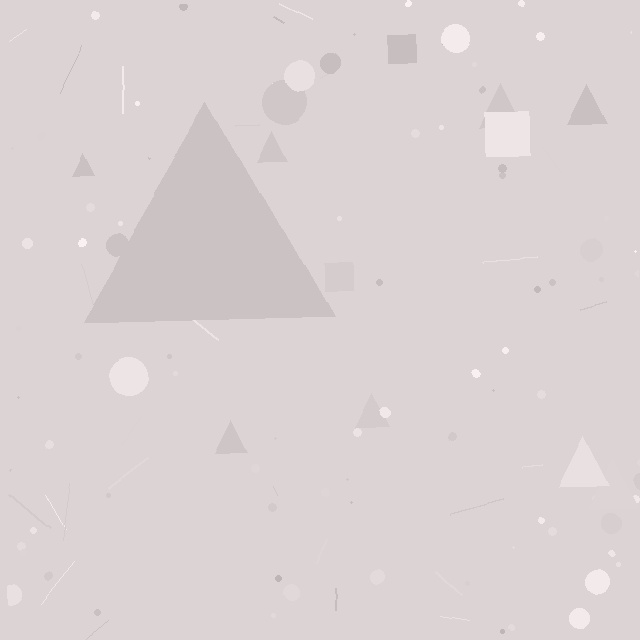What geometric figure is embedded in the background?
A triangle is embedded in the background.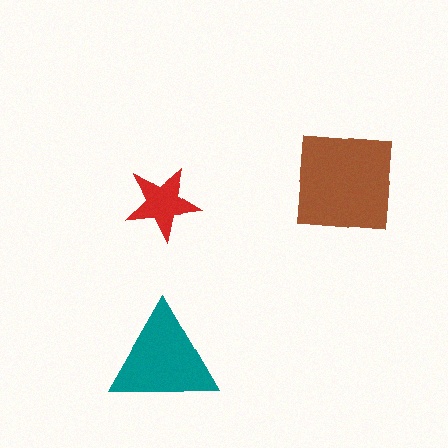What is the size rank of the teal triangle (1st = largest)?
2nd.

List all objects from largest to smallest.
The brown square, the teal triangle, the red star.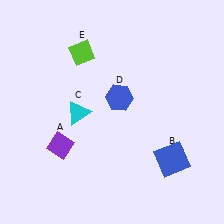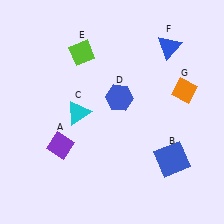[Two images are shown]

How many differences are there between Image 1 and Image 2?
There are 2 differences between the two images.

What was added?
A blue triangle (F), an orange diamond (G) were added in Image 2.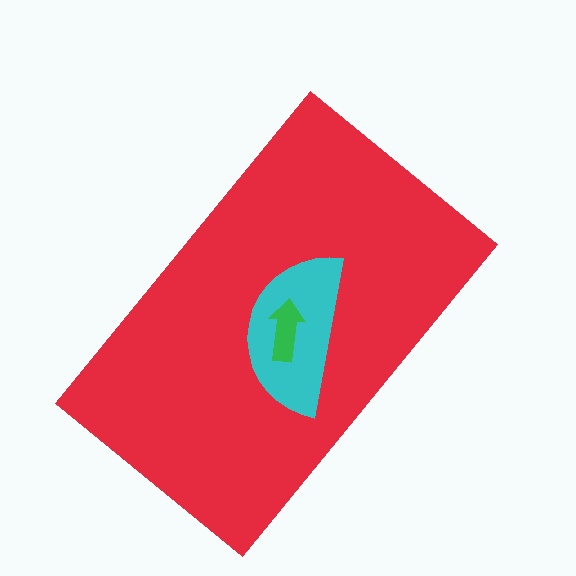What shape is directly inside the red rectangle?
The cyan semicircle.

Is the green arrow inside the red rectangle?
Yes.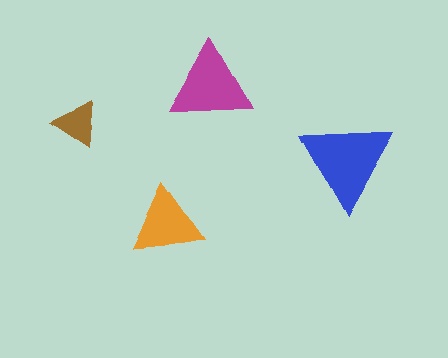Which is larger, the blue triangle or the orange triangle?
The blue one.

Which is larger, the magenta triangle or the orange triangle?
The magenta one.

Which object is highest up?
The magenta triangle is topmost.